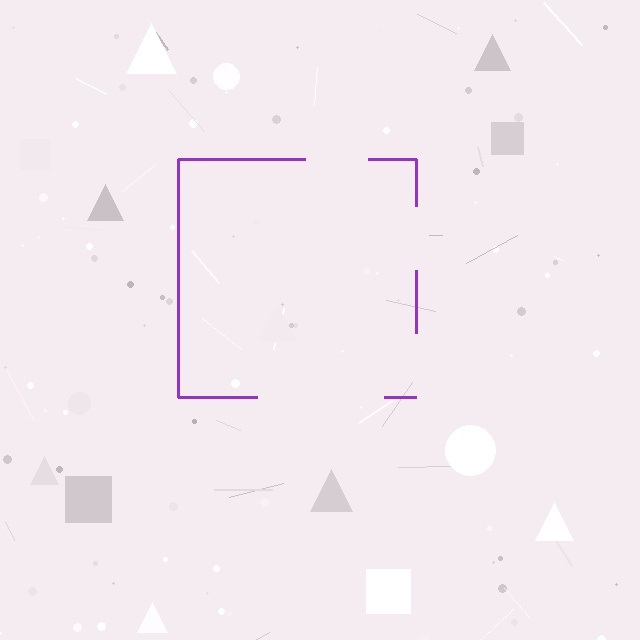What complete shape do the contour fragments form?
The contour fragments form a square.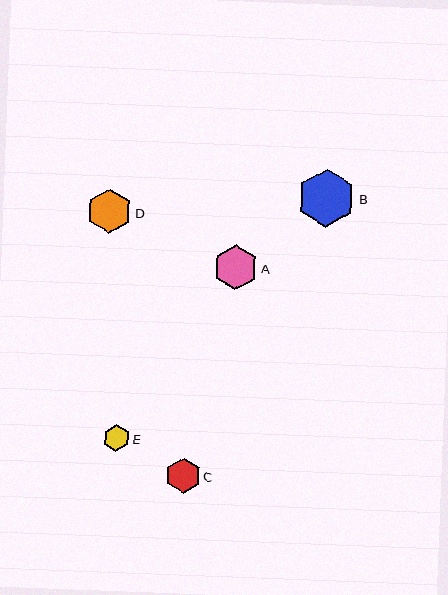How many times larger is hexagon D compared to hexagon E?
Hexagon D is approximately 1.6 times the size of hexagon E.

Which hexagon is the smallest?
Hexagon E is the smallest with a size of approximately 27 pixels.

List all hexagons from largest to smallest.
From largest to smallest: B, D, A, C, E.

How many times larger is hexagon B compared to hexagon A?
Hexagon B is approximately 1.3 times the size of hexagon A.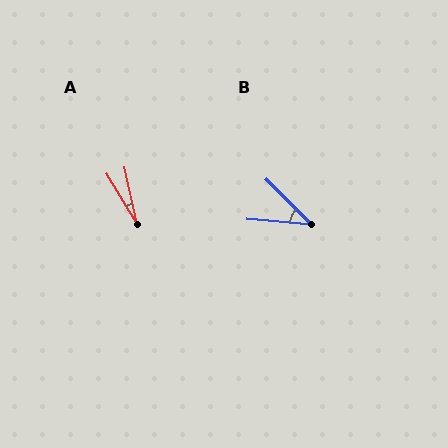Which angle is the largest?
B, at approximately 40 degrees.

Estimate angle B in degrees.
Approximately 40 degrees.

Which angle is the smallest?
A, at approximately 19 degrees.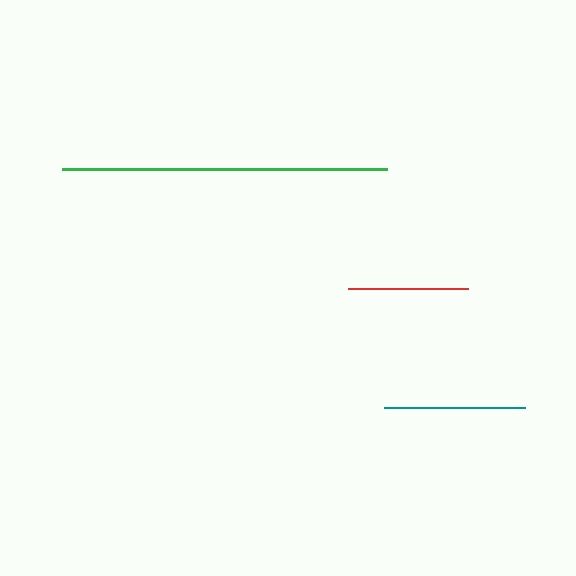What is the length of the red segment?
The red segment is approximately 120 pixels long.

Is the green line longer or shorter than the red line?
The green line is longer than the red line.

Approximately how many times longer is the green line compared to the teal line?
The green line is approximately 2.3 times the length of the teal line.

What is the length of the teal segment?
The teal segment is approximately 142 pixels long.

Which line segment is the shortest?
The red line is the shortest at approximately 120 pixels.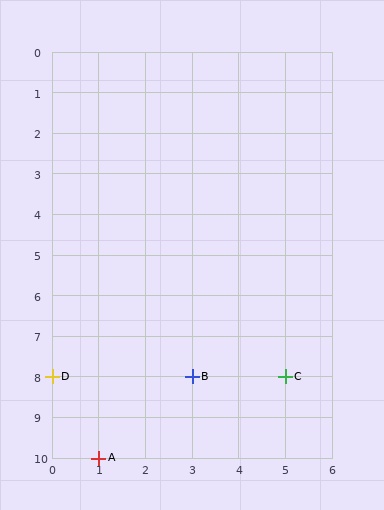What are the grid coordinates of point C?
Point C is at grid coordinates (5, 8).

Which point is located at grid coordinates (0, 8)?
Point D is at (0, 8).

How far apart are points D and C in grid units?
Points D and C are 5 columns apart.